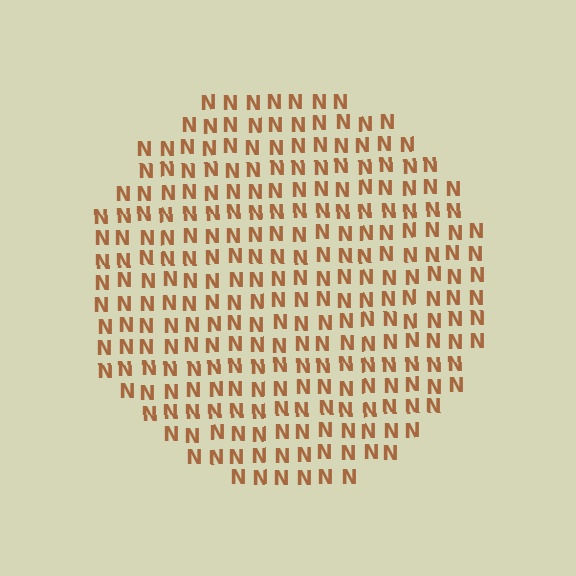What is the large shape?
The large shape is a circle.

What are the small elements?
The small elements are letter N's.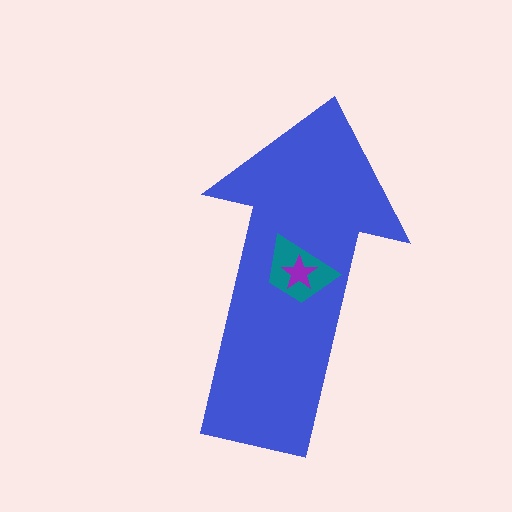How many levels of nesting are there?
3.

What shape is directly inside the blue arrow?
The teal trapezoid.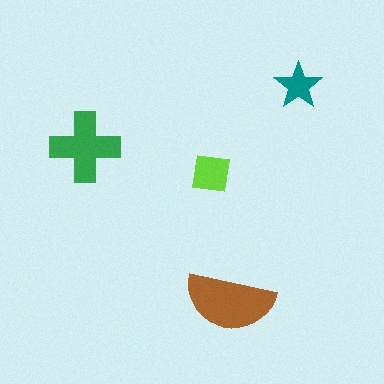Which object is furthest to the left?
The green cross is leftmost.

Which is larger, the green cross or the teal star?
The green cross.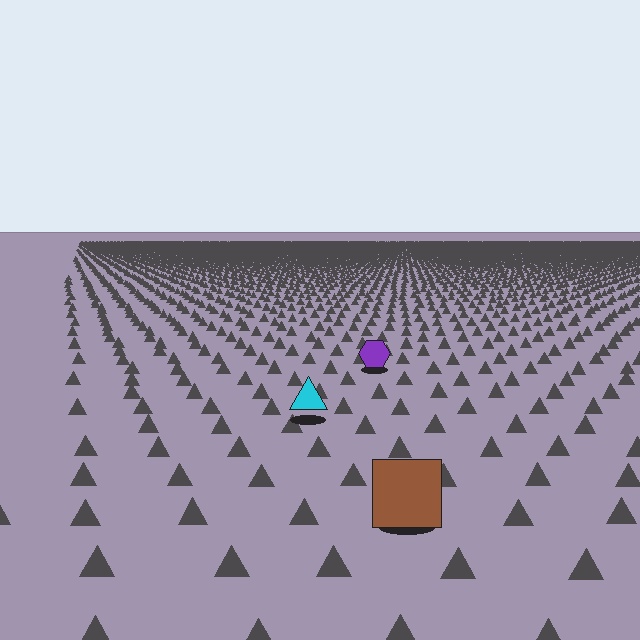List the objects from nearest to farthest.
From nearest to farthest: the brown square, the cyan triangle, the purple hexagon.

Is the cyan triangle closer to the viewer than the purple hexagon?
Yes. The cyan triangle is closer — you can tell from the texture gradient: the ground texture is coarser near it.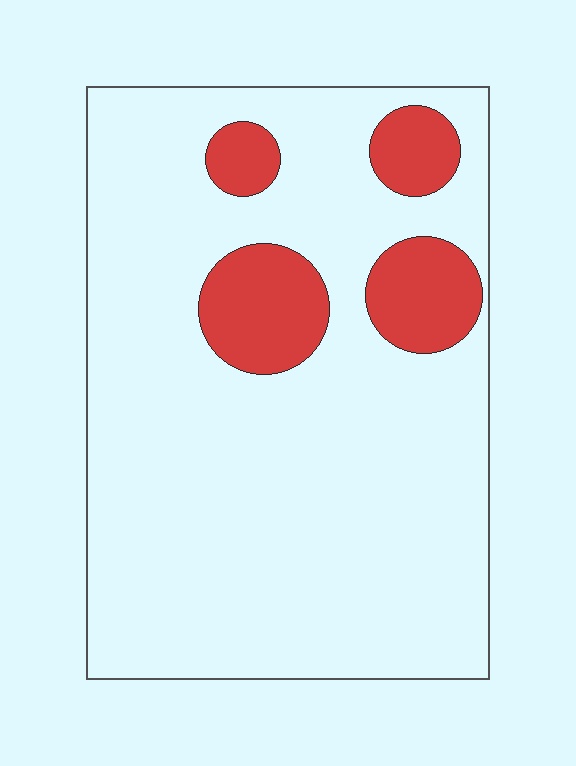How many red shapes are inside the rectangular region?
4.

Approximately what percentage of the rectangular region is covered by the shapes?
Approximately 15%.